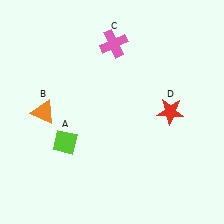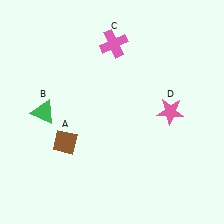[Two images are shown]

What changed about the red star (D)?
In Image 1, D is red. In Image 2, it changed to pink.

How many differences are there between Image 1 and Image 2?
There are 3 differences between the two images.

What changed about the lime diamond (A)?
In Image 1, A is lime. In Image 2, it changed to brown.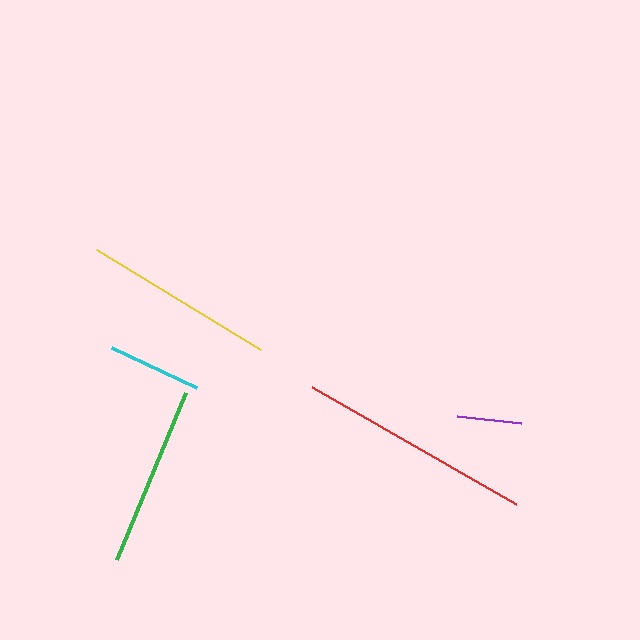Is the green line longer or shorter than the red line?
The red line is longer than the green line.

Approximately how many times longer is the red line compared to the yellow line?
The red line is approximately 1.2 times the length of the yellow line.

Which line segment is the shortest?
The purple line is the shortest at approximately 64 pixels.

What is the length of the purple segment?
The purple segment is approximately 64 pixels long.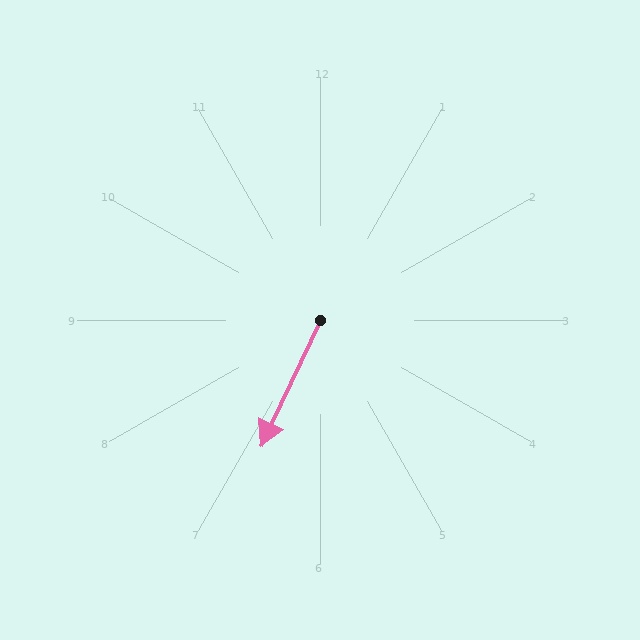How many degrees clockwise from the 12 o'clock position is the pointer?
Approximately 205 degrees.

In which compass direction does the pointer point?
Southwest.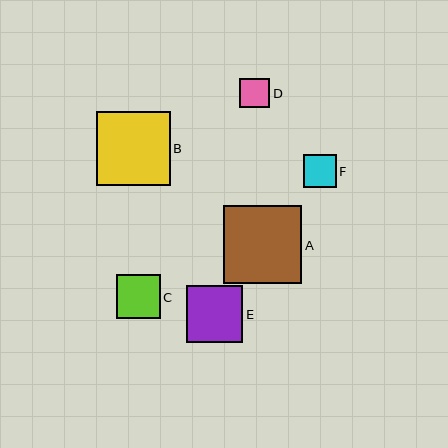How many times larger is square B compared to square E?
Square B is approximately 1.3 times the size of square E.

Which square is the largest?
Square A is the largest with a size of approximately 78 pixels.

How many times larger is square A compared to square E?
Square A is approximately 1.4 times the size of square E.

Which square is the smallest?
Square D is the smallest with a size of approximately 30 pixels.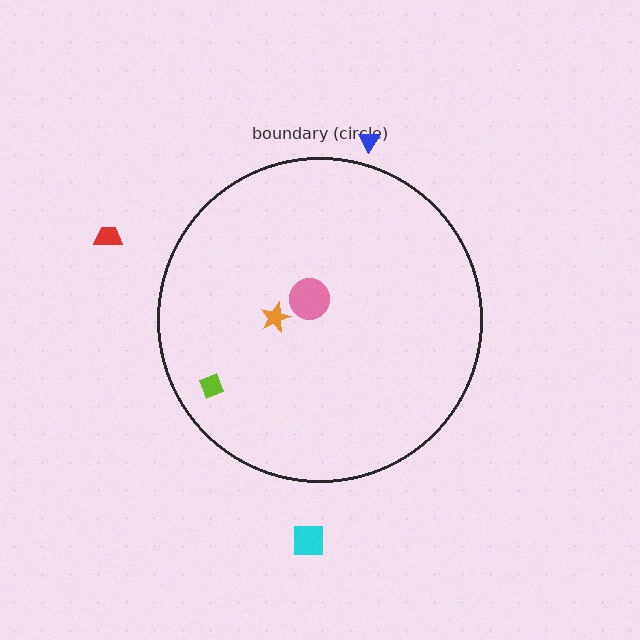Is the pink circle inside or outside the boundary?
Inside.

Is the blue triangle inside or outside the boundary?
Outside.